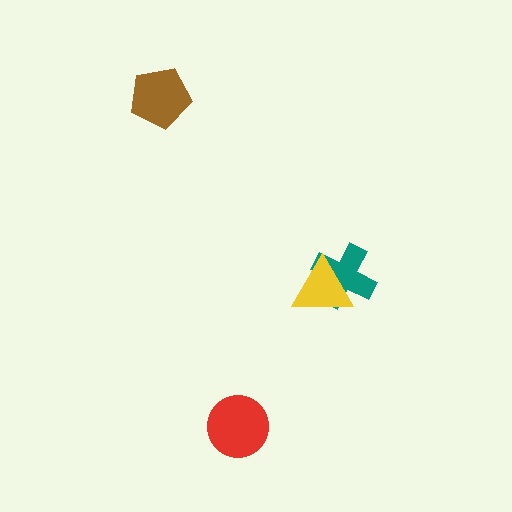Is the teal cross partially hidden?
Yes, it is partially covered by another shape.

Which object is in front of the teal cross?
The yellow triangle is in front of the teal cross.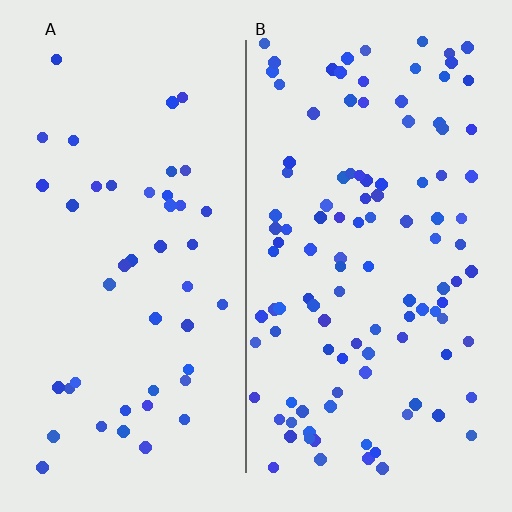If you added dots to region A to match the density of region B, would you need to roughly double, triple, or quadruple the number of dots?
Approximately double.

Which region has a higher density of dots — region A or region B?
B (the right).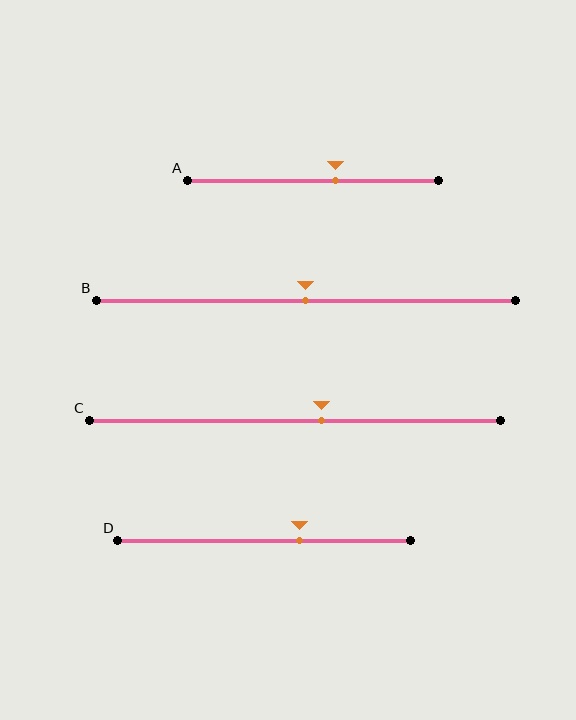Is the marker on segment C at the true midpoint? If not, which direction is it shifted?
No, the marker on segment C is shifted to the right by about 6% of the segment length.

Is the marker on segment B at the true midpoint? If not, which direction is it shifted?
Yes, the marker on segment B is at the true midpoint.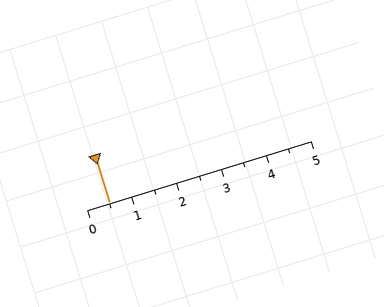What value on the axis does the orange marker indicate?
The marker indicates approximately 0.5.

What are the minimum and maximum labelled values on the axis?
The axis runs from 0 to 5.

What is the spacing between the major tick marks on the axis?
The major ticks are spaced 1 apart.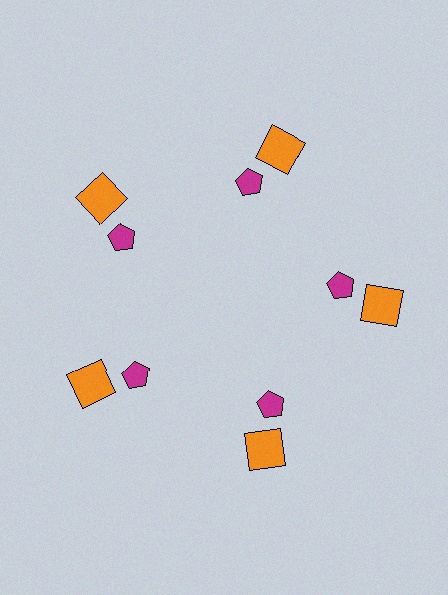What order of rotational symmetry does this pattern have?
This pattern has 5-fold rotational symmetry.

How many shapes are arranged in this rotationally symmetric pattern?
There are 10 shapes, arranged in 5 groups of 2.